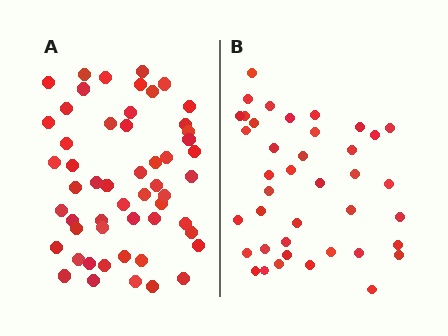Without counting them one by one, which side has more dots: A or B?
Region A (the left region) has more dots.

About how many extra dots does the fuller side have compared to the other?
Region A has approximately 15 more dots than region B.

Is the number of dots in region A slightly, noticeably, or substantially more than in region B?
Region A has noticeably more, but not dramatically so. The ratio is roughly 1.4 to 1.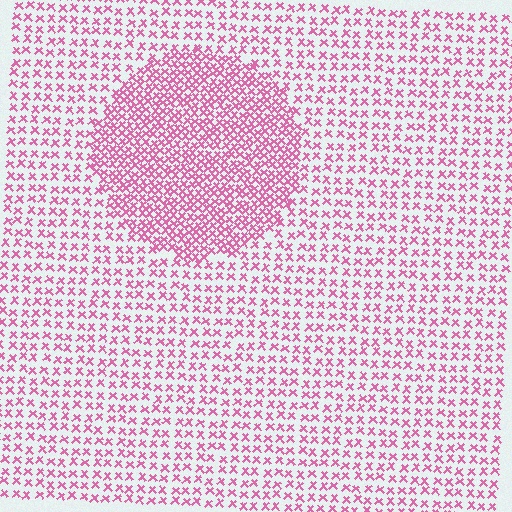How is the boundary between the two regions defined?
The boundary is defined by a change in element density (approximately 2.0x ratio). All elements are the same color, size, and shape.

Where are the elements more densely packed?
The elements are more densely packed inside the circle boundary.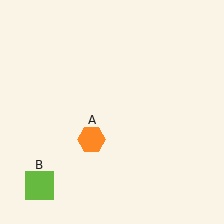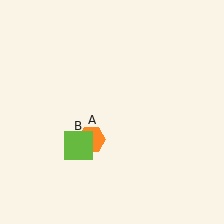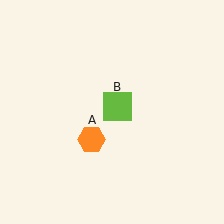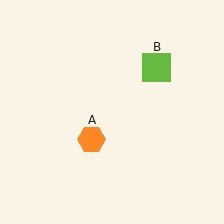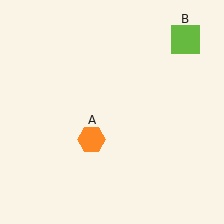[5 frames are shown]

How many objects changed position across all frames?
1 object changed position: lime square (object B).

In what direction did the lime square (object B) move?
The lime square (object B) moved up and to the right.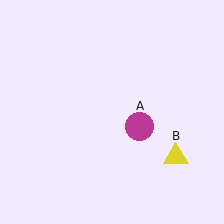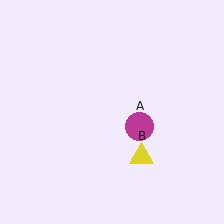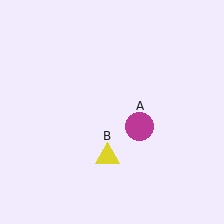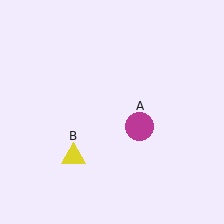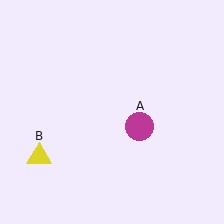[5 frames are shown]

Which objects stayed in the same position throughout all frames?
Magenta circle (object A) remained stationary.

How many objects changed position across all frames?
1 object changed position: yellow triangle (object B).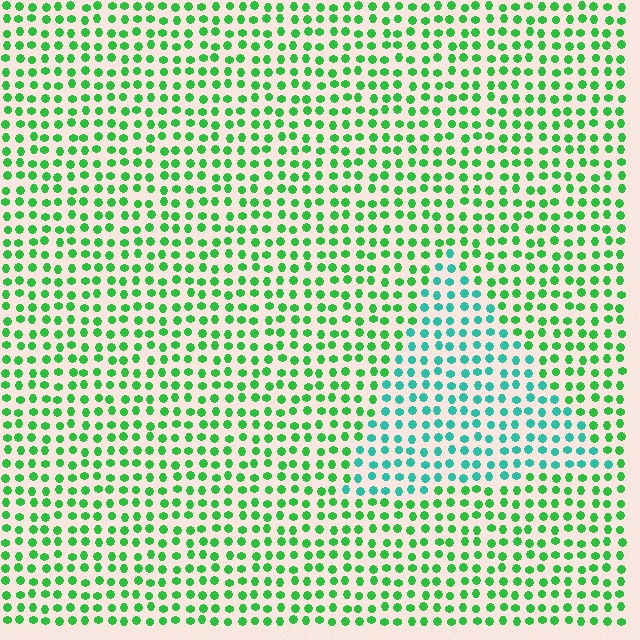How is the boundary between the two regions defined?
The boundary is defined purely by a slight shift in hue (about 42 degrees). Spacing, size, and orientation are identical on both sides.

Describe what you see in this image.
The image is filled with small green elements in a uniform arrangement. A triangle-shaped region is visible where the elements are tinted to a slightly different hue, forming a subtle color boundary.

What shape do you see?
I see a triangle.